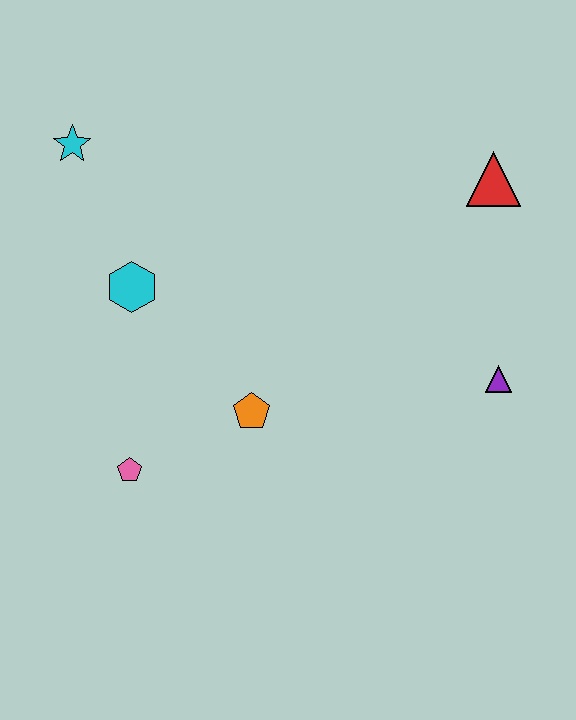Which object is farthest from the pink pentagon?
The red triangle is farthest from the pink pentagon.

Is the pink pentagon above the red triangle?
No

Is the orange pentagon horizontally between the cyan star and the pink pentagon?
No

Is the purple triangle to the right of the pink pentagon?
Yes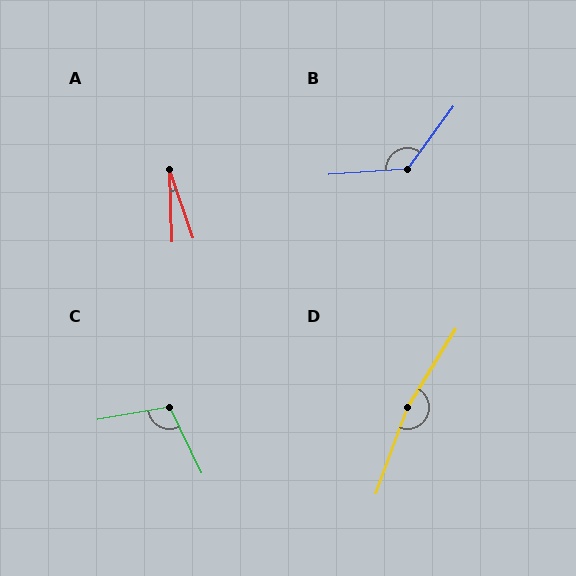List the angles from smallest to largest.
A (17°), C (106°), B (131°), D (168°).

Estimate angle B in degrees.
Approximately 131 degrees.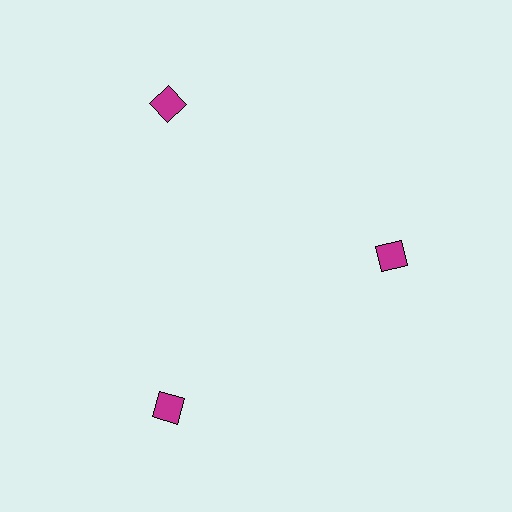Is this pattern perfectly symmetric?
No. The 3 magenta squares are arranged in a ring, but one element near the 3 o'clock position is pulled inward toward the center, breaking the 3-fold rotational symmetry.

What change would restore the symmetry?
The symmetry would be restored by moving it outward, back onto the ring so that all 3 squares sit at equal angles and equal distance from the center.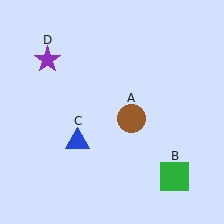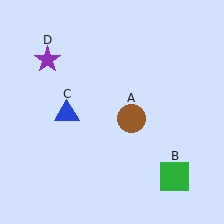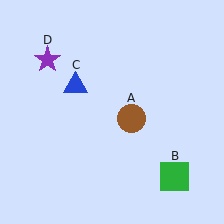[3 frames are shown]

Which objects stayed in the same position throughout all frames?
Brown circle (object A) and green square (object B) and purple star (object D) remained stationary.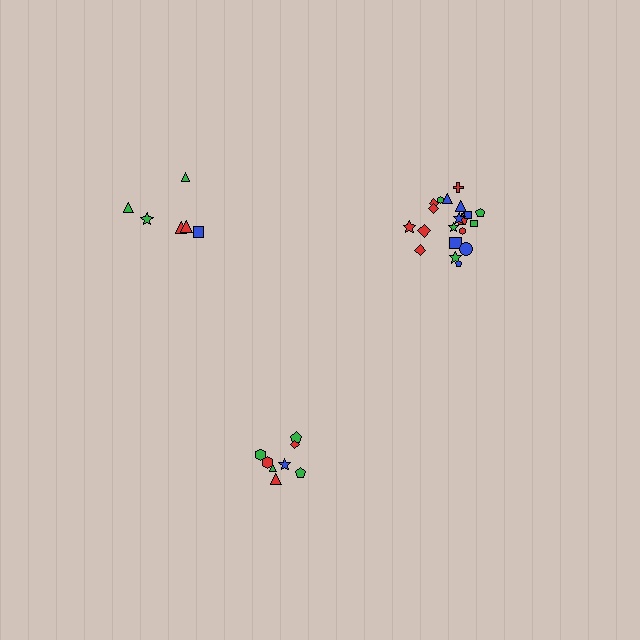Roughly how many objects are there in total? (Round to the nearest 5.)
Roughly 35 objects in total.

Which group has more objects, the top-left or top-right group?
The top-right group.